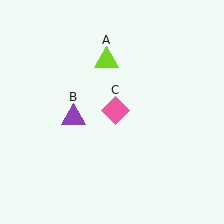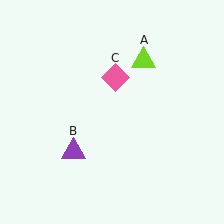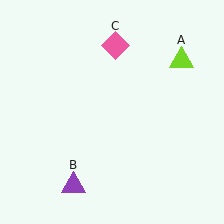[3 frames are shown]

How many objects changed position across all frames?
3 objects changed position: lime triangle (object A), purple triangle (object B), pink diamond (object C).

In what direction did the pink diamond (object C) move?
The pink diamond (object C) moved up.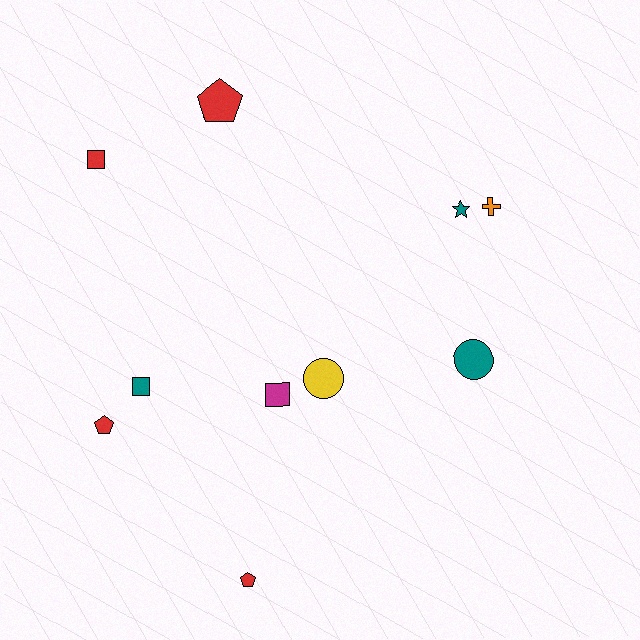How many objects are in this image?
There are 10 objects.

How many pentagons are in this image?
There are 3 pentagons.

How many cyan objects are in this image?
There are no cyan objects.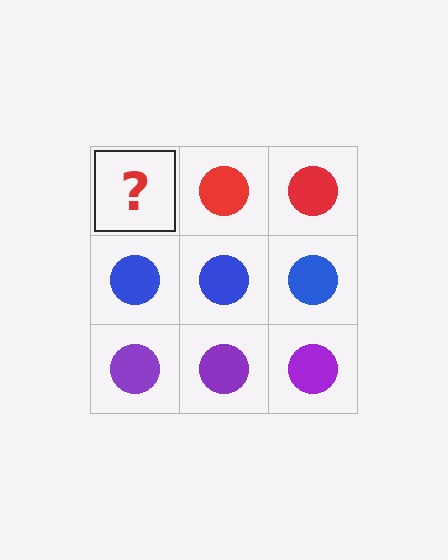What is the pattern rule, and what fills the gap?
The rule is that each row has a consistent color. The gap should be filled with a red circle.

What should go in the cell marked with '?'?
The missing cell should contain a red circle.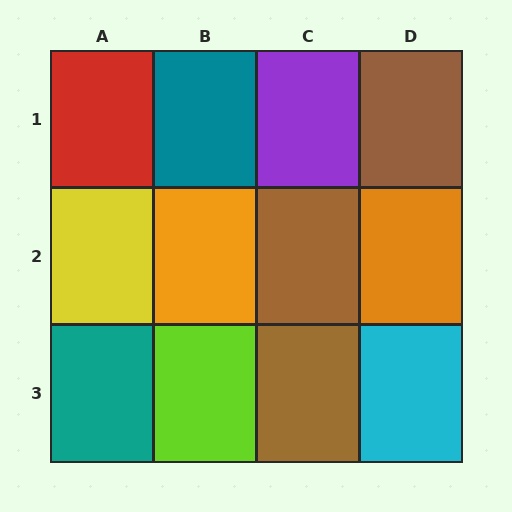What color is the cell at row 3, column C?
Brown.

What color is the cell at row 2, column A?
Yellow.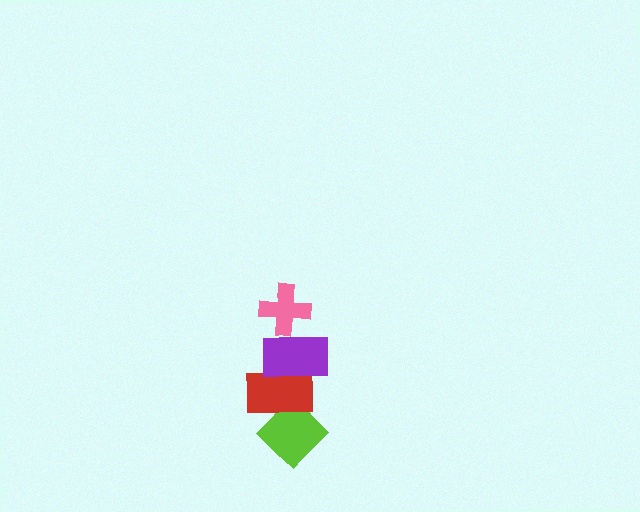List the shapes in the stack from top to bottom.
From top to bottom: the pink cross, the purple rectangle, the red rectangle, the lime diamond.